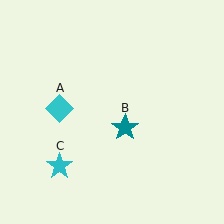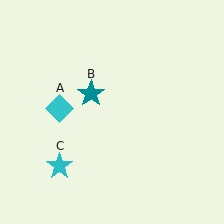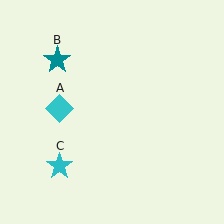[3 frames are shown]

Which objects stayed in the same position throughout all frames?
Cyan diamond (object A) and cyan star (object C) remained stationary.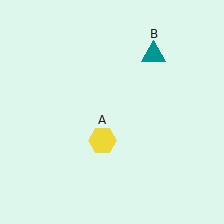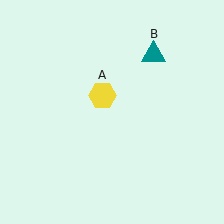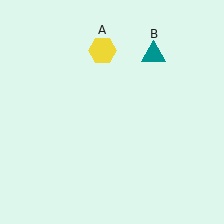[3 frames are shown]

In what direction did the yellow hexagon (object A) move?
The yellow hexagon (object A) moved up.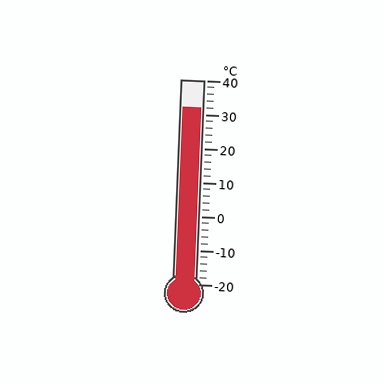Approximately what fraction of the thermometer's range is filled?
The thermometer is filled to approximately 85% of its range.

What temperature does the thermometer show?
The thermometer shows approximately 32°C.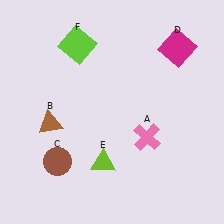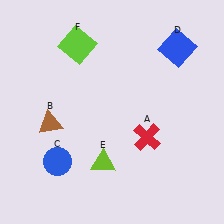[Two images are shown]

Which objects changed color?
A changed from pink to red. C changed from brown to blue. D changed from magenta to blue.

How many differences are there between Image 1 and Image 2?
There are 3 differences between the two images.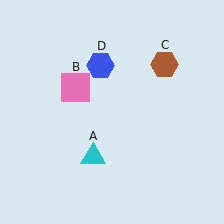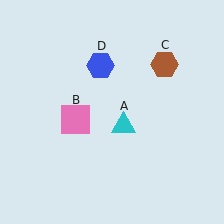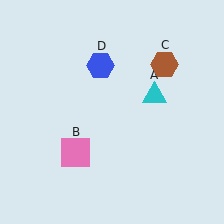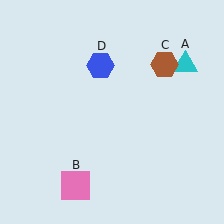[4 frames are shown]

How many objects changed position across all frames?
2 objects changed position: cyan triangle (object A), pink square (object B).